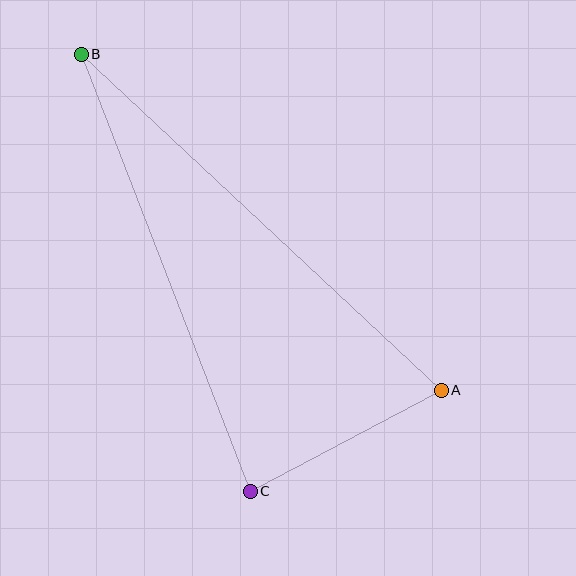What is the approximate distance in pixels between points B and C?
The distance between B and C is approximately 468 pixels.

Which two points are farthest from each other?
Points A and B are farthest from each other.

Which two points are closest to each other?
Points A and C are closest to each other.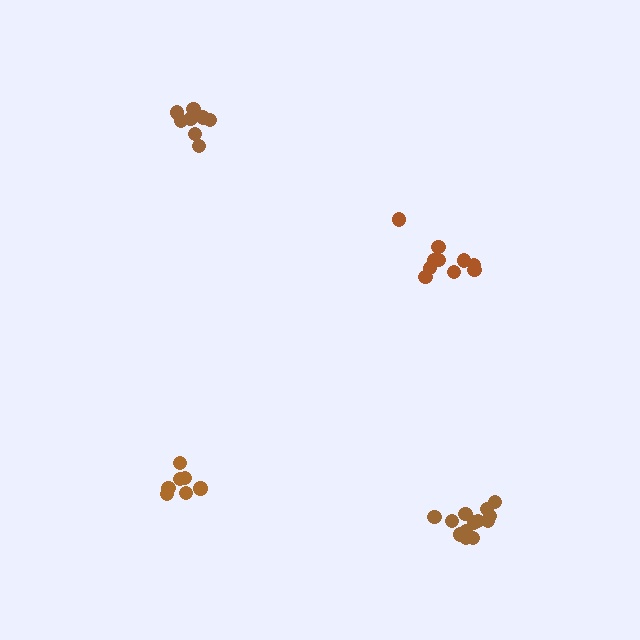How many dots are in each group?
Group 1: 7 dots, Group 2: 13 dots, Group 3: 10 dots, Group 4: 9 dots (39 total).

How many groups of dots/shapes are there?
There are 4 groups.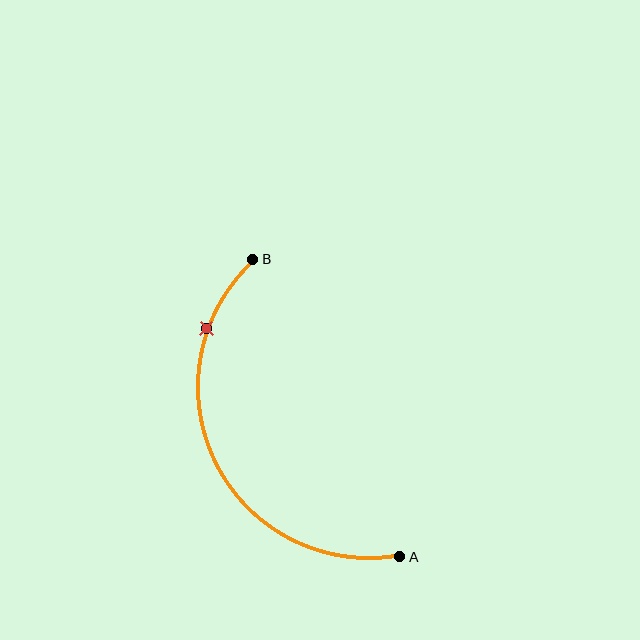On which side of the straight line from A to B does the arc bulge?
The arc bulges to the left of the straight line connecting A and B.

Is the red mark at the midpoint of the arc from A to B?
No. The red mark lies on the arc but is closer to endpoint B. The arc midpoint would be at the point on the curve equidistant along the arc from both A and B.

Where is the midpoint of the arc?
The arc midpoint is the point on the curve farthest from the straight line joining A and B. It sits to the left of that line.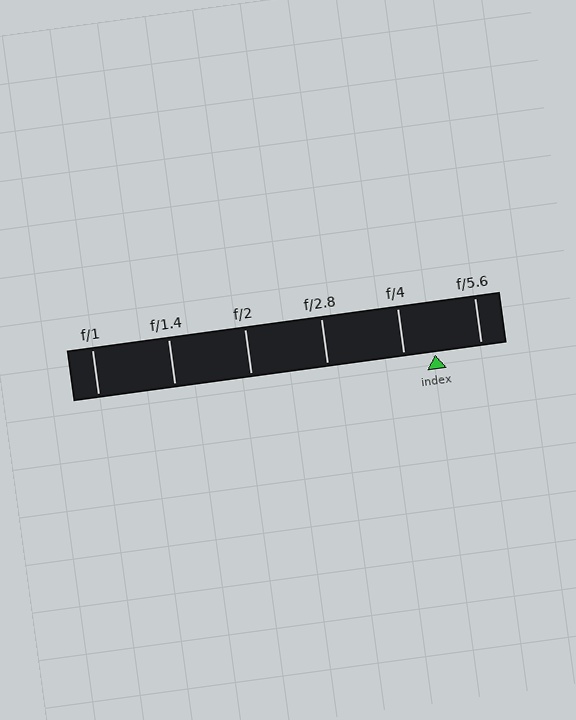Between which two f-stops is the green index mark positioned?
The index mark is between f/4 and f/5.6.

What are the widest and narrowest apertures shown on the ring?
The widest aperture shown is f/1 and the narrowest is f/5.6.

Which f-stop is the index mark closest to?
The index mark is closest to f/4.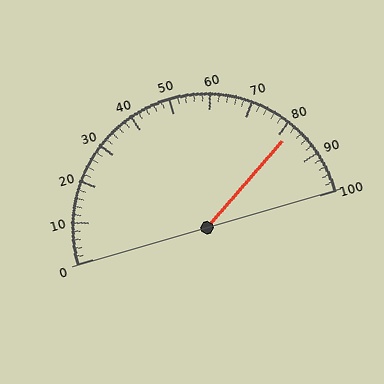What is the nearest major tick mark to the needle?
The nearest major tick mark is 80.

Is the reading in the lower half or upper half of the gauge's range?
The reading is in the upper half of the range (0 to 100).